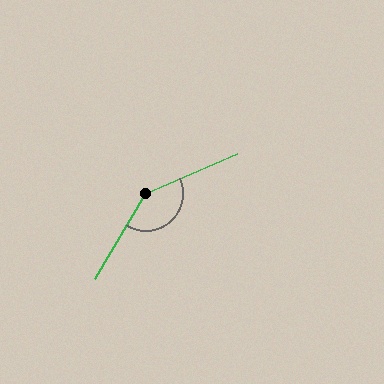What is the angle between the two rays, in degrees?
Approximately 145 degrees.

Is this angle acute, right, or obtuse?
It is obtuse.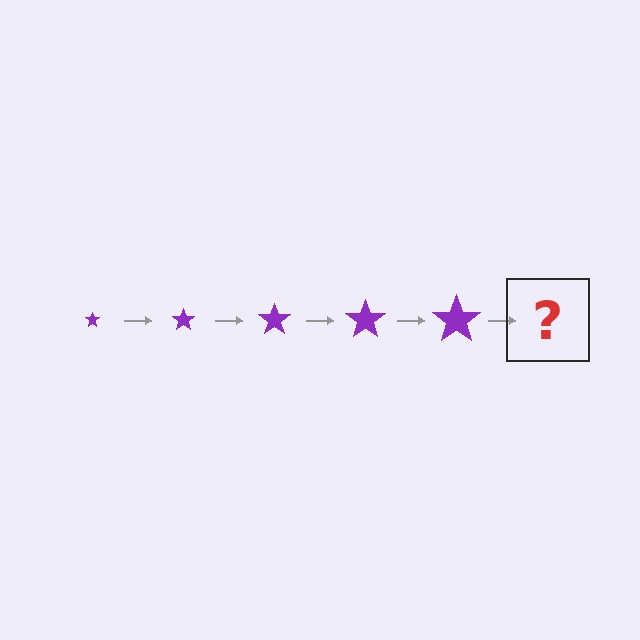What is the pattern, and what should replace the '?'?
The pattern is that the star gets progressively larger each step. The '?' should be a purple star, larger than the previous one.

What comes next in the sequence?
The next element should be a purple star, larger than the previous one.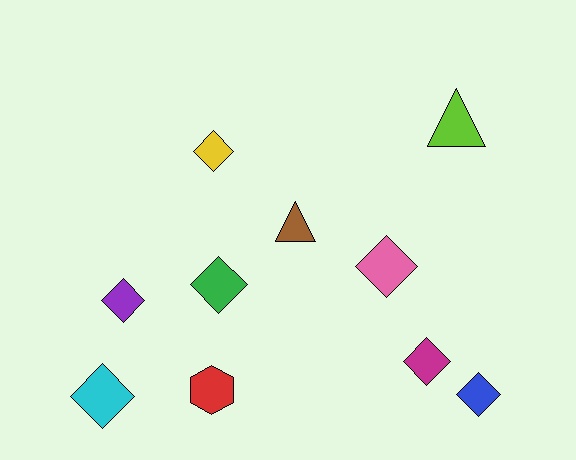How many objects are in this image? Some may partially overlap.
There are 10 objects.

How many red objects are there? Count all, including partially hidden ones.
There is 1 red object.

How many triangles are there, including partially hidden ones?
There are 2 triangles.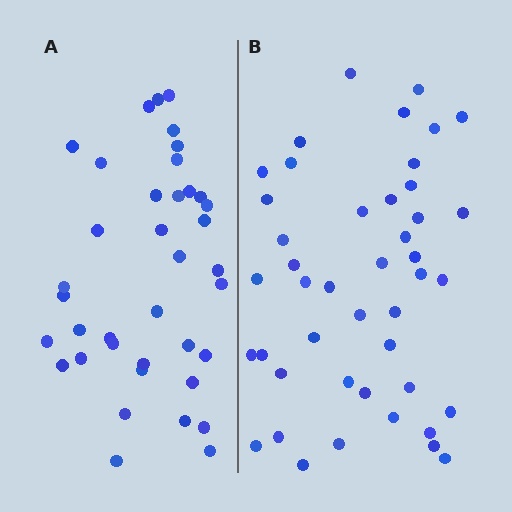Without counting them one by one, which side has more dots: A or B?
Region B (the right region) has more dots.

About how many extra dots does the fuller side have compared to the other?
Region B has about 6 more dots than region A.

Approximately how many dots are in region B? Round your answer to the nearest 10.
About 40 dots. (The exact count is 44, which rounds to 40.)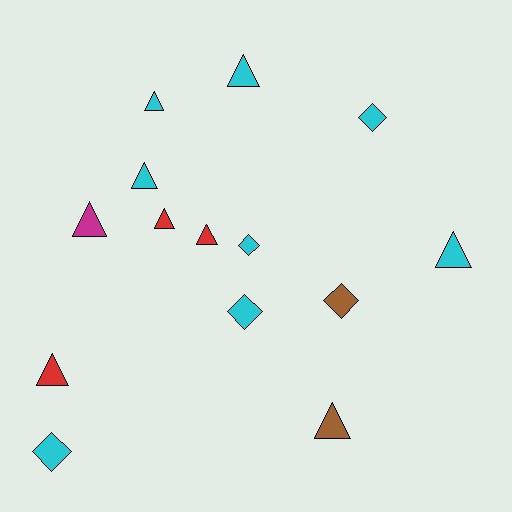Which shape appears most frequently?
Triangle, with 9 objects.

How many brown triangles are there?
There is 1 brown triangle.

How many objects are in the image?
There are 14 objects.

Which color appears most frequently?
Cyan, with 8 objects.